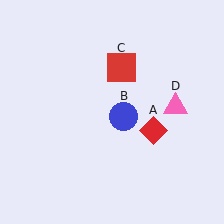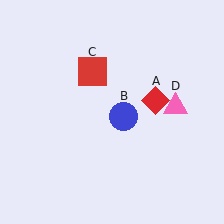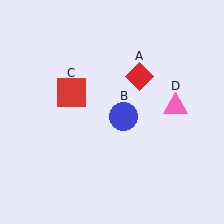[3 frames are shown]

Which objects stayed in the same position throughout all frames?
Blue circle (object B) and pink triangle (object D) remained stationary.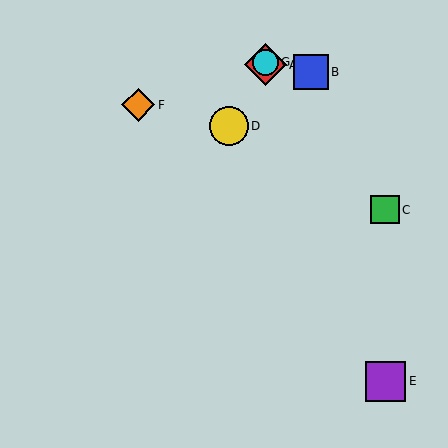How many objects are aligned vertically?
2 objects (A, G) are aligned vertically.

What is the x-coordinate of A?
Object A is at x≈266.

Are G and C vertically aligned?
No, G is at x≈266 and C is at x≈385.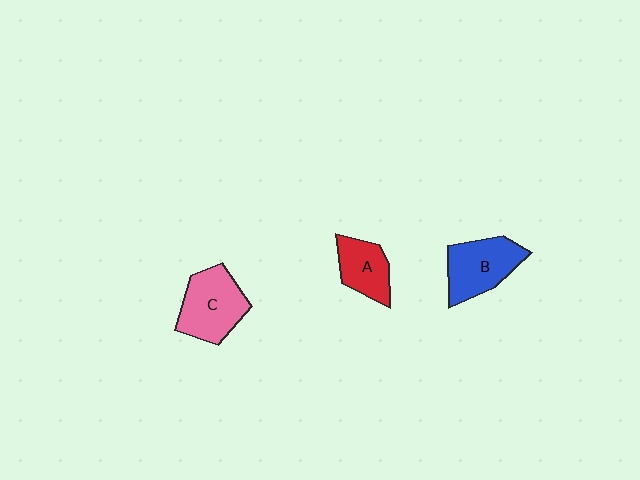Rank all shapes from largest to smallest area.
From largest to smallest: C (pink), B (blue), A (red).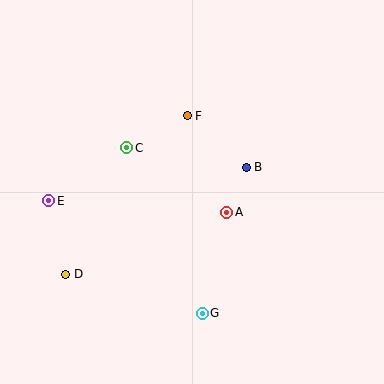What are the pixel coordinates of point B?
Point B is at (246, 167).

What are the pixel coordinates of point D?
Point D is at (66, 274).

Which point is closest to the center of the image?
Point A at (227, 212) is closest to the center.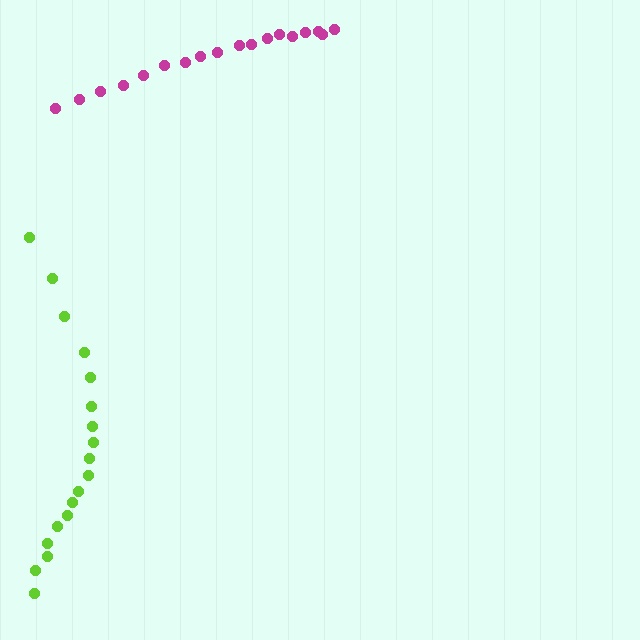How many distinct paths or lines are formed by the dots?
There are 2 distinct paths.